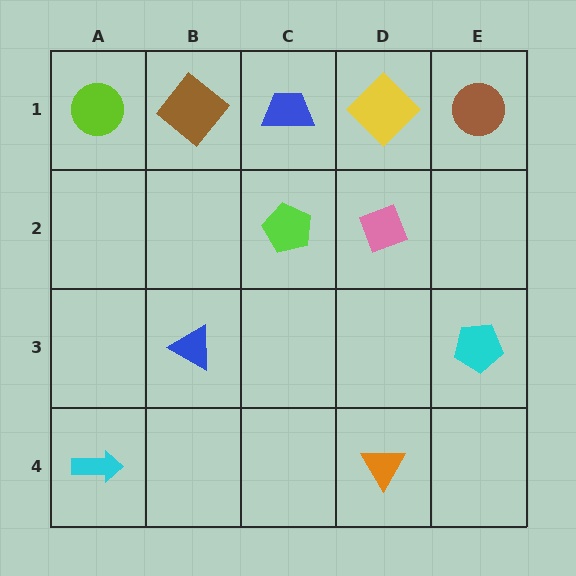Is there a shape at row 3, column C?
No, that cell is empty.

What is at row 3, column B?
A blue triangle.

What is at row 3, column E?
A cyan pentagon.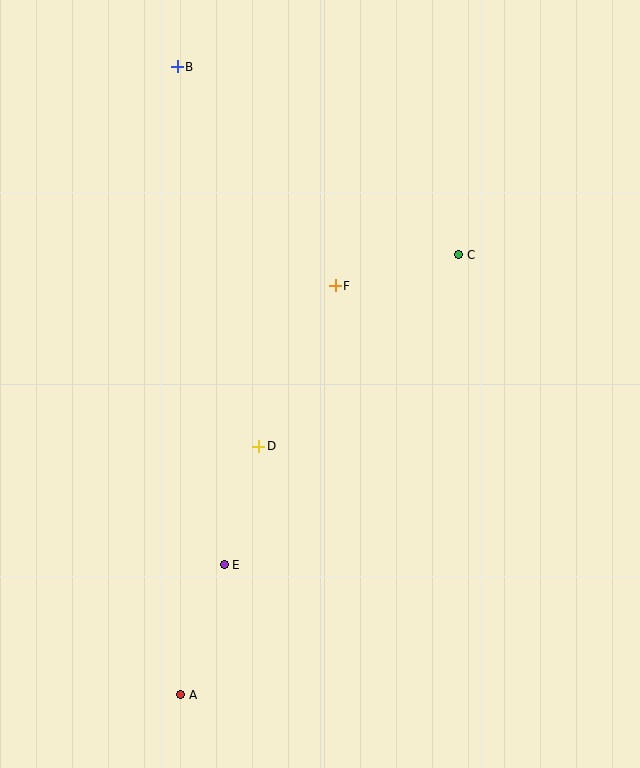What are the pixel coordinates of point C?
Point C is at (459, 255).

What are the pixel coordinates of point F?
Point F is at (335, 286).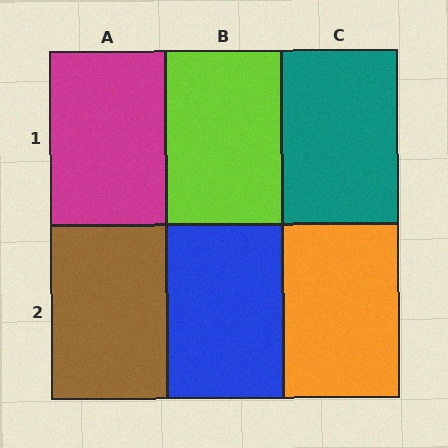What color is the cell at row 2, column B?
Blue.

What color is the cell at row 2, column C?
Orange.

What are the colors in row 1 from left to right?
Magenta, lime, teal.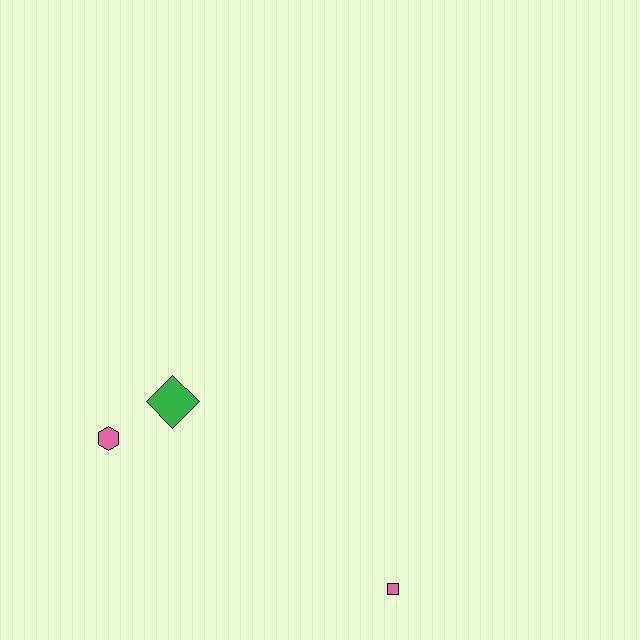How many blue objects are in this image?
There are no blue objects.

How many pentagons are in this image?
There are no pentagons.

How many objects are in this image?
There are 3 objects.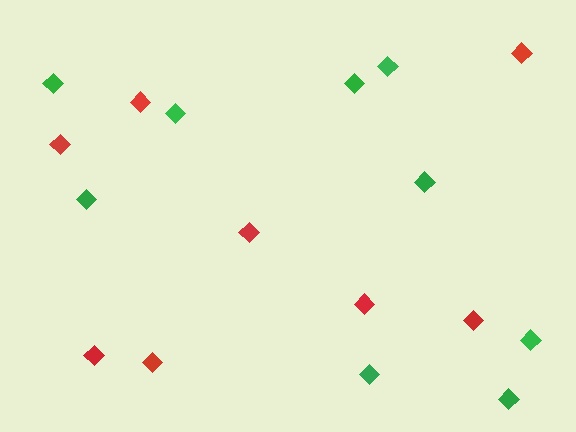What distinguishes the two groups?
There are 2 groups: one group of red diamonds (8) and one group of green diamonds (9).